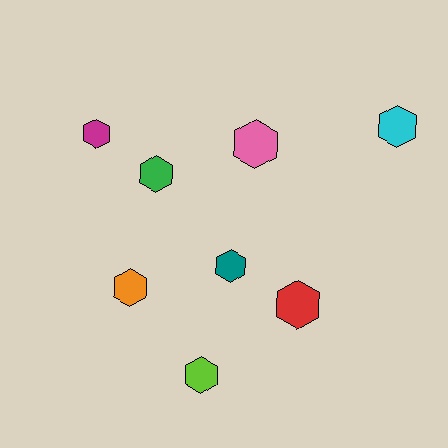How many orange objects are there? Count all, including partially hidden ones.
There is 1 orange object.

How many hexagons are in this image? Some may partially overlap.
There are 8 hexagons.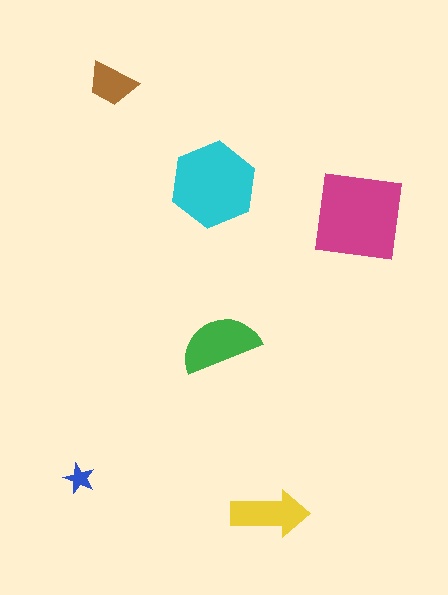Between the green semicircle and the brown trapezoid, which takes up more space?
The green semicircle.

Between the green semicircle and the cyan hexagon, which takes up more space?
The cyan hexagon.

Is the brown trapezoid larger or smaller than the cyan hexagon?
Smaller.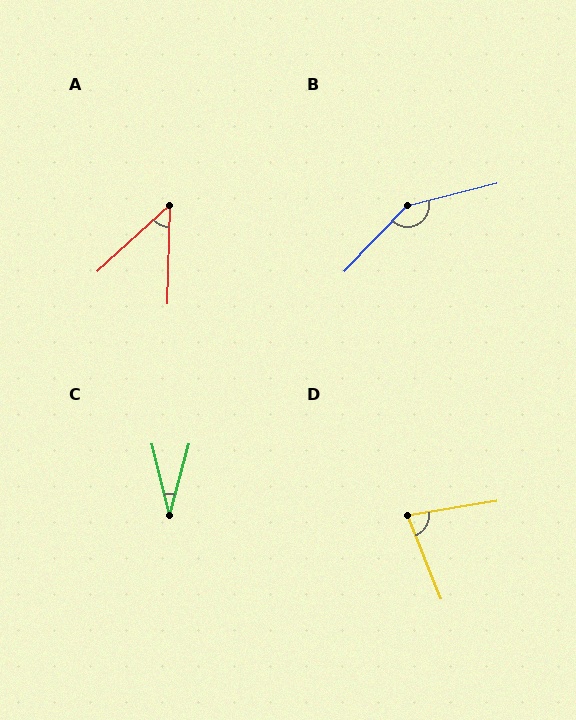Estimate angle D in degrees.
Approximately 77 degrees.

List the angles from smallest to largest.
C (29°), A (46°), D (77°), B (147°).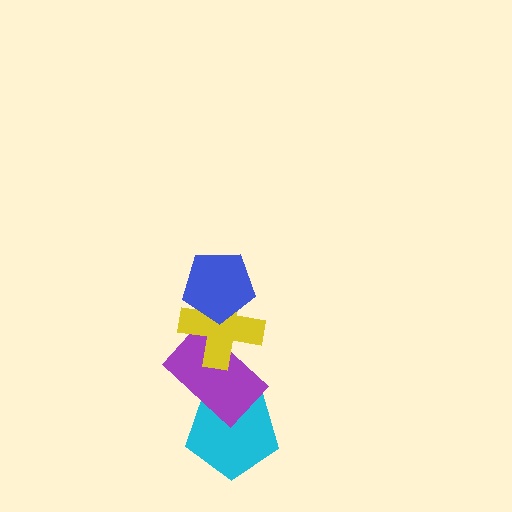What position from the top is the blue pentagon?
The blue pentagon is 1st from the top.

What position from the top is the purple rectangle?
The purple rectangle is 3rd from the top.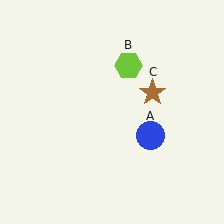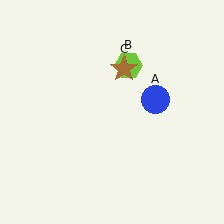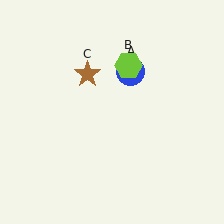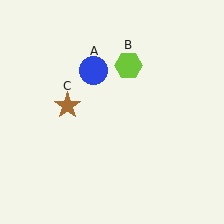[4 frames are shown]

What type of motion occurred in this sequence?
The blue circle (object A), brown star (object C) rotated counterclockwise around the center of the scene.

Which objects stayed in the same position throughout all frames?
Lime hexagon (object B) remained stationary.